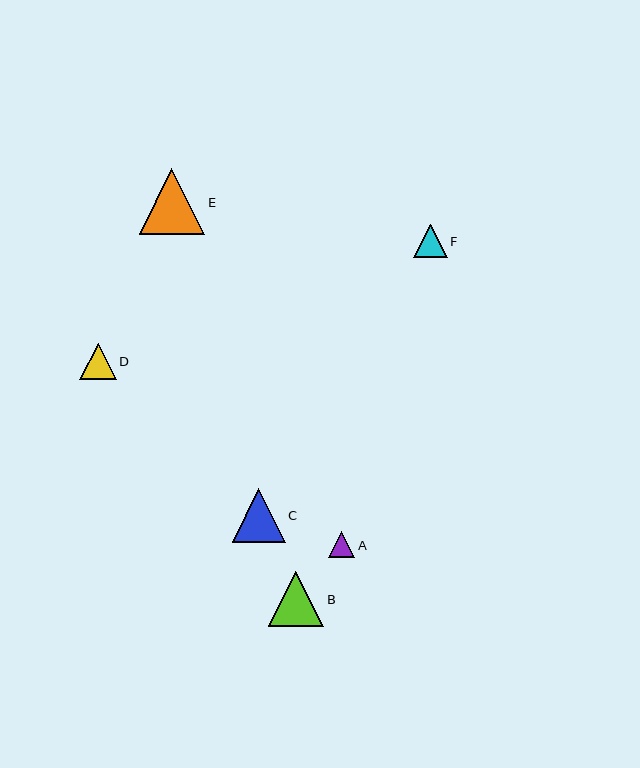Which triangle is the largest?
Triangle E is the largest with a size of approximately 66 pixels.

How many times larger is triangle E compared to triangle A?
Triangle E is approximately 2.5 times the size of triangle A.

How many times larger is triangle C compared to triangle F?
Triangle C is approximately 1.6 times the size of triangle F.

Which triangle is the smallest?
Triangle A is the smallest with a size of approximately 26 pixels.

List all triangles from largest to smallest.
From largest to smallest: E, B, C, D, F, A.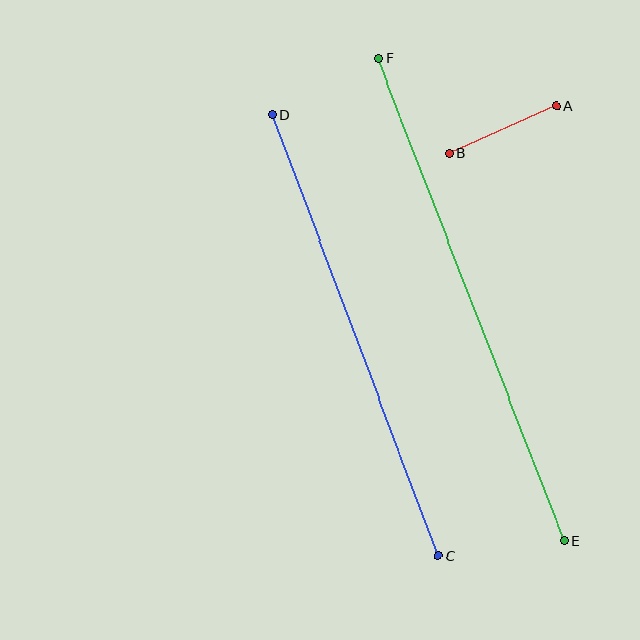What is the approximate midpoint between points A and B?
The midpoint is at approximately (503, 129) pixels.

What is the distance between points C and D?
The distance is approximately 472 pixels.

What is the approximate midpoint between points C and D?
The midpoint is at approximately (356, 335) pixels.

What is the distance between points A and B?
The distance is approximately 117 pixels.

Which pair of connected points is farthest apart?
Points E and F are farthest apart.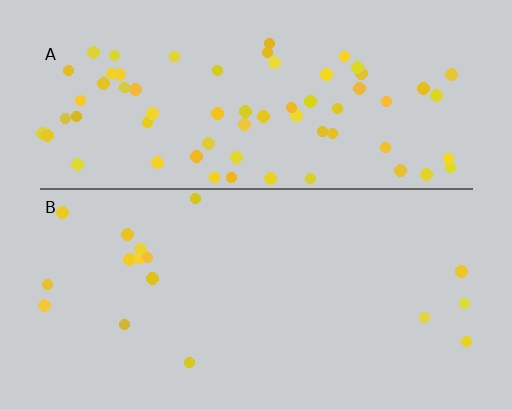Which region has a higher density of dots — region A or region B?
A (the top).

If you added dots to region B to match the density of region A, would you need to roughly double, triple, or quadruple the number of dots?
Approximately quadruple.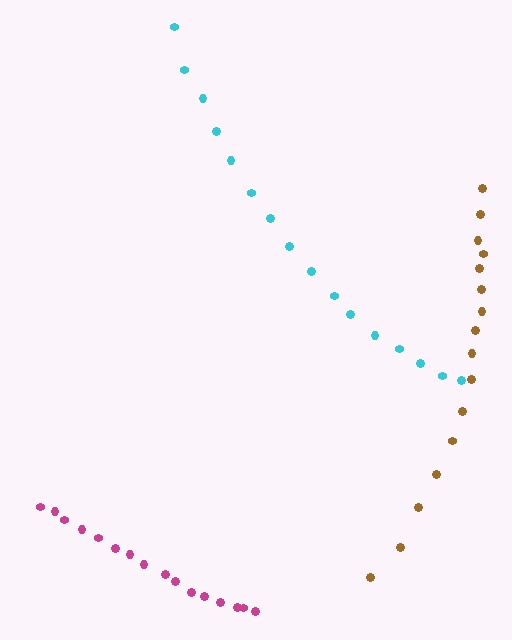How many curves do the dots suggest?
There are 3 distinct paths.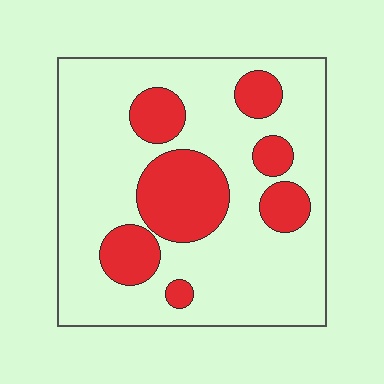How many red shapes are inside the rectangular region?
7.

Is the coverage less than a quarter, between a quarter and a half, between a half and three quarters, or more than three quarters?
Between a quarter and a half.